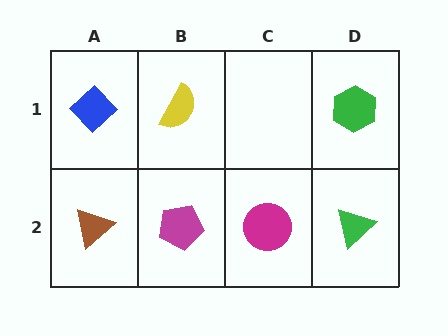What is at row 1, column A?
A blue diamond.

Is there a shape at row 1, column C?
No, that cell is empty.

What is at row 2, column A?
A brown triangle.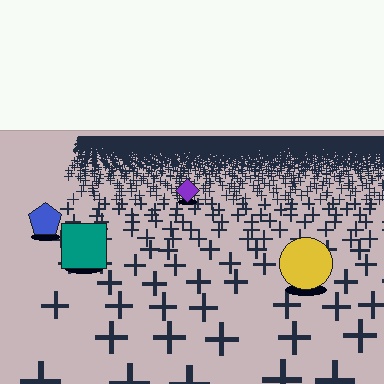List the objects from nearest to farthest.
From nearest to farthest: the yellow circle, the teal square, the blue pentagon, the purple diamond.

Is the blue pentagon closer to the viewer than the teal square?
No. The teal square is closer — you can tell from the texture gradient: the ground texture is coarser near it.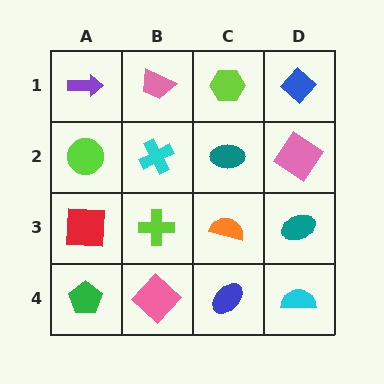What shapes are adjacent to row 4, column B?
A lime cross (row 3, column B), a green pentagon (row 4, column A), a blue ellipse (row 4, column C).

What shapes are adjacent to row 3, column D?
A pink diamond (row 2, column D), a cyan semicircle (row 4, column D), an orange semicircle (row 3, column C).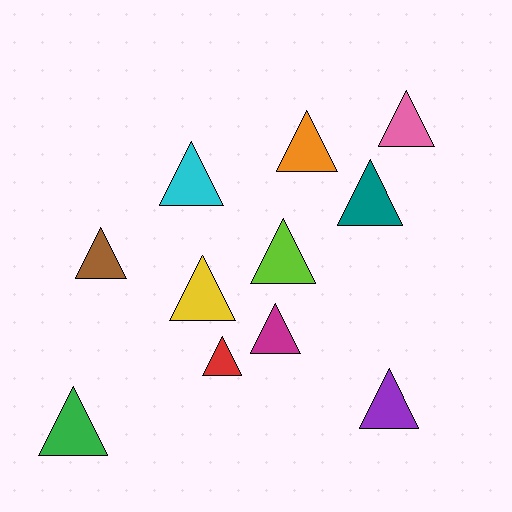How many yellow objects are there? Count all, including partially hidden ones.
There is 1 yellow object.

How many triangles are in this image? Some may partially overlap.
There are 11 triangles.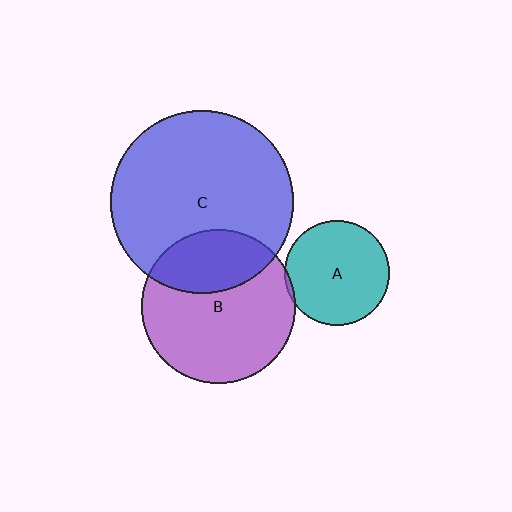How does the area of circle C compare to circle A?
Approximately 3.1 times.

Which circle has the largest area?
Circle C (blue).